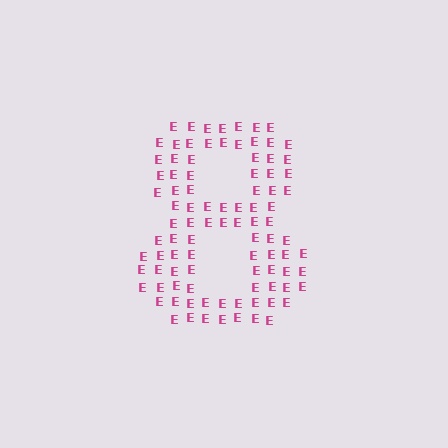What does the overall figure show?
The overall figure shows the digit 8.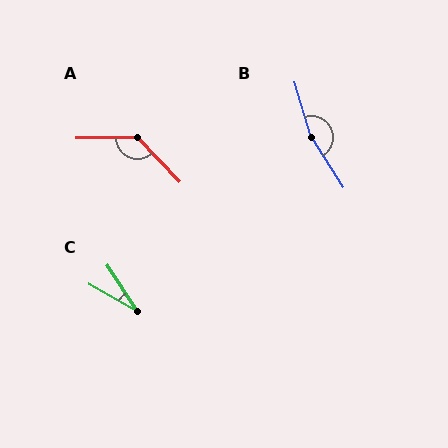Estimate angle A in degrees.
Approximately 133 degrees.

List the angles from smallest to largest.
C (27°), A (133°), B (164°).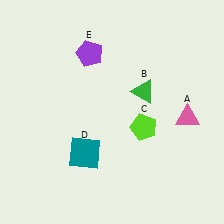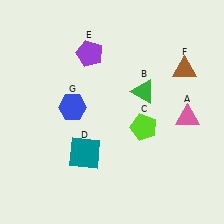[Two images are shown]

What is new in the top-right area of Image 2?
A brown triangle (F) was added in the top-right area of Image 2.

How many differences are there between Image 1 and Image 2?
There are 2 differences between the two images.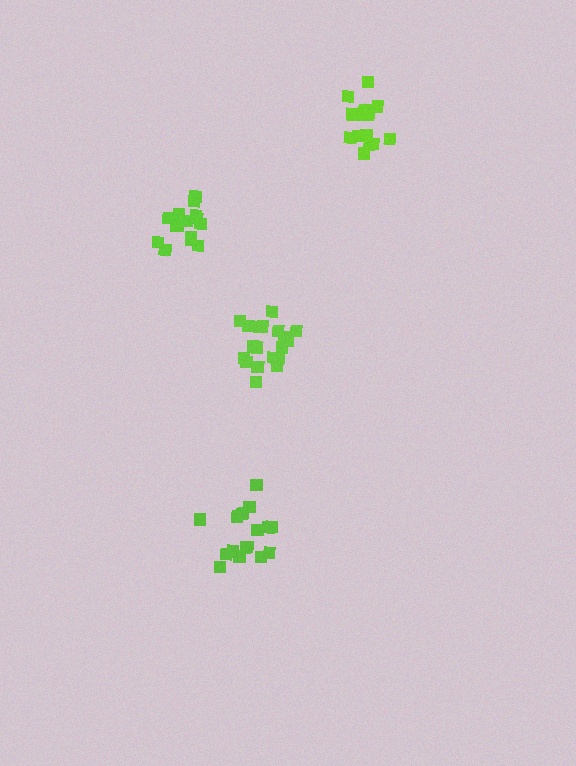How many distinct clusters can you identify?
There are 4 distinct clusters.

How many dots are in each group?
Group 1: 16 dots, Group 2: 15 dots, Group 3: 20 dots, Group 4: 17 dots (68 total).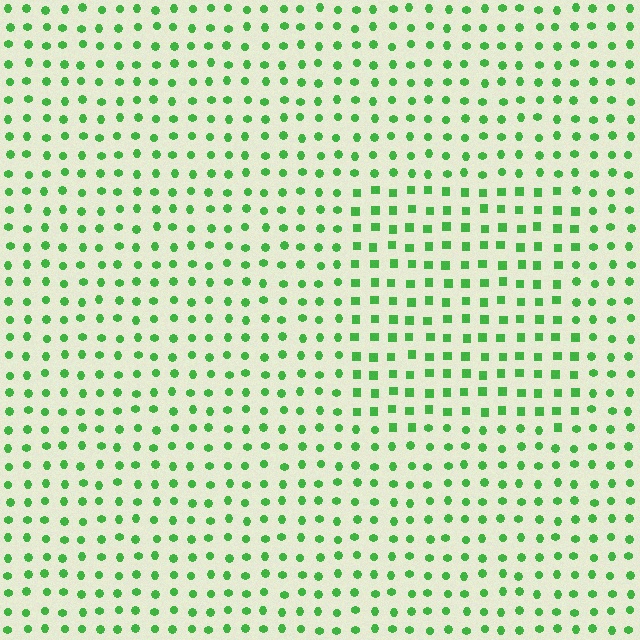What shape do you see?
I see a rectangle.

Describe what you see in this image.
The image is filled with small green elements arranged in a uniform grid. A rectangle-shaped region contains squares, while the surrounding area contains circles. The boundary is defined purely by the change in element shape.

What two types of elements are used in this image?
The image uses squares inside the rectangle region and circles outside it.